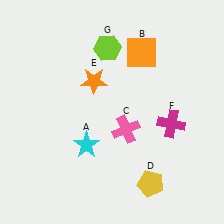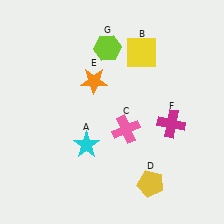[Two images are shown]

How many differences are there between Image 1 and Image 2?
There is 1 difference between the two images.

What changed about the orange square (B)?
In Image 1, B is orange. In Image 2, it changed to yellow.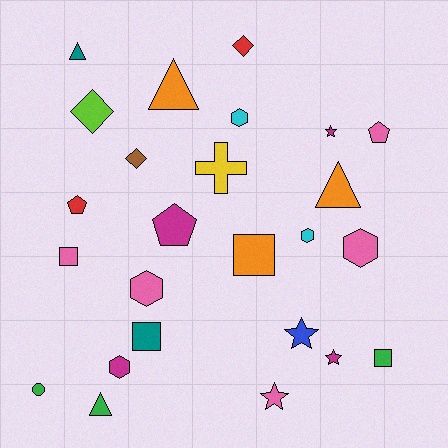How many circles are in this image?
There is 1 circle.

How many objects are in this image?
There are 25 objects.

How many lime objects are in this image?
There is 1 lime object.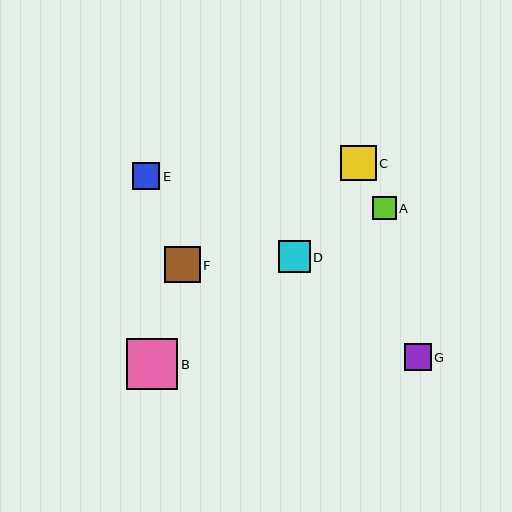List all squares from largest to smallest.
From largest to smallest: B, F, C, D, E, G, A.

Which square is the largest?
Square B is the largest with a size of approximately 51 pixels.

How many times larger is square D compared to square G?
Square D is approximately 1.2 times the size of square G.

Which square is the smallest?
Square A is the smallest with a size of approximately 23 pixels.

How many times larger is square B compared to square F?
Square B is approximately 1.4 times the size of square F.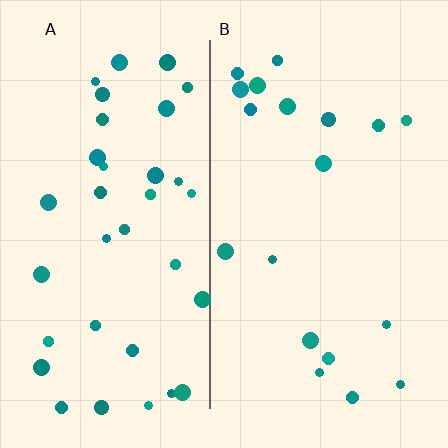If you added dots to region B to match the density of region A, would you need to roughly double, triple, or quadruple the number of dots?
Approximately double.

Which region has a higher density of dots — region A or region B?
A (the left).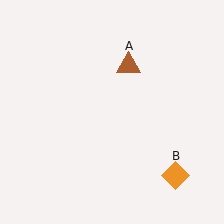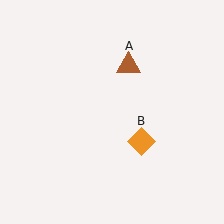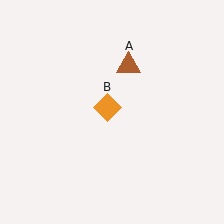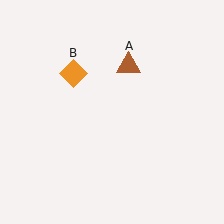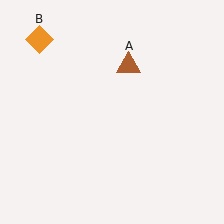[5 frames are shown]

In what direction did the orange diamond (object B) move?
The orange diamond (object B) moved up and to the left.